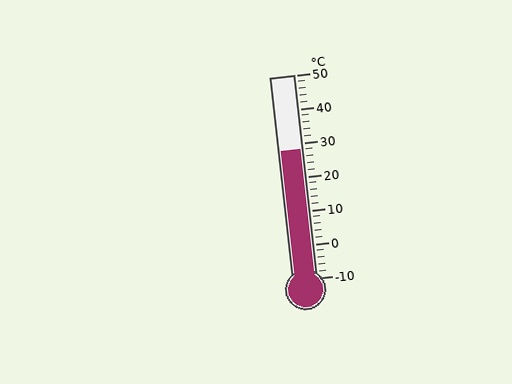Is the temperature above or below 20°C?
The temperature is above 20°C.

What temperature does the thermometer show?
The thermometer shows approximately 28°C.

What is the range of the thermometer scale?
The thermometer scale ranges from -10°C to 50°C.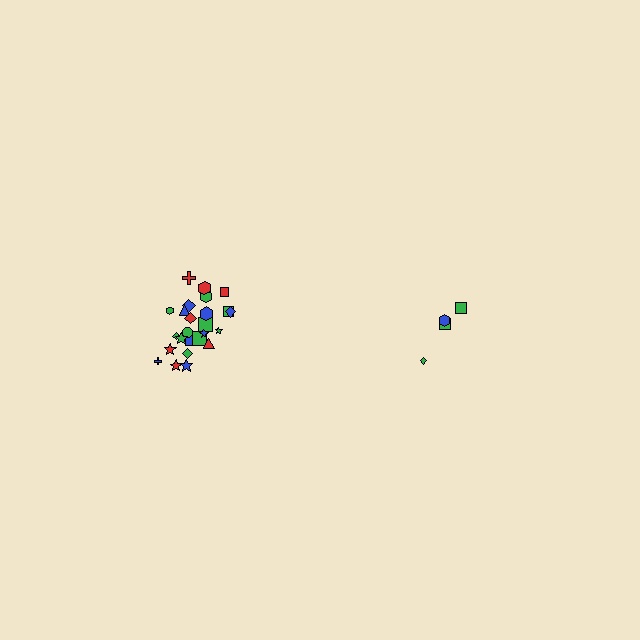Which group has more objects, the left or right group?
The left group.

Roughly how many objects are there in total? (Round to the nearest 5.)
Roughly 30 objects in total.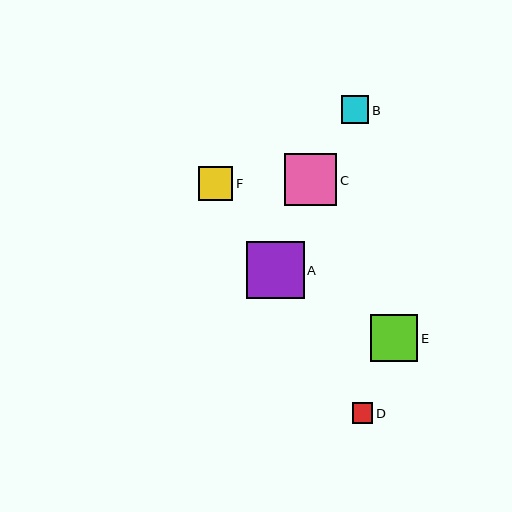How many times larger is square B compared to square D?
Square B is approximately 1.3 times the size of square D.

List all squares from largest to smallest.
From largest to smallest: A, C, E, F, B, D.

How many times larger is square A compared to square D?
Square A is approximately 2.8 times the size of square D.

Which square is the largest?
Square A is the largest with a size of approximately 58 pixels.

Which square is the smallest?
Square D is the smallest with a size of approximately 21 pixels.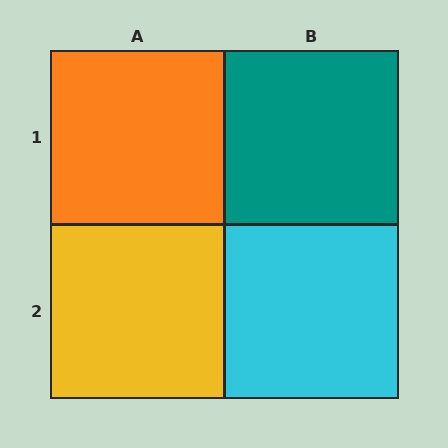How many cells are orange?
1 cell is orange.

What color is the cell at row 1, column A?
Orange.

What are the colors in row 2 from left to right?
Yellow, cyan.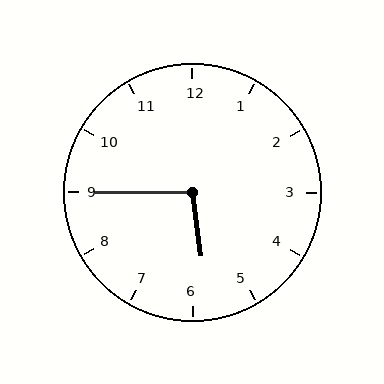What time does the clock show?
5:45.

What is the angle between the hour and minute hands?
Approximately 98 degrees.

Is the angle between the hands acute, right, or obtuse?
It is obtuse.